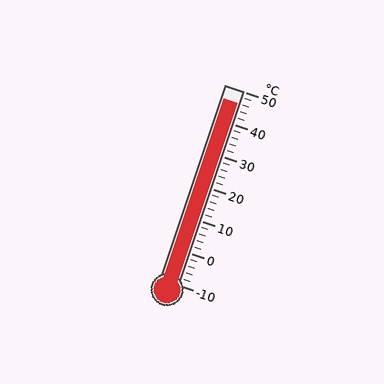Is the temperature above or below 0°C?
The temperature is above 0°C.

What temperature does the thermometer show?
The thermometer shows approximately 46°C.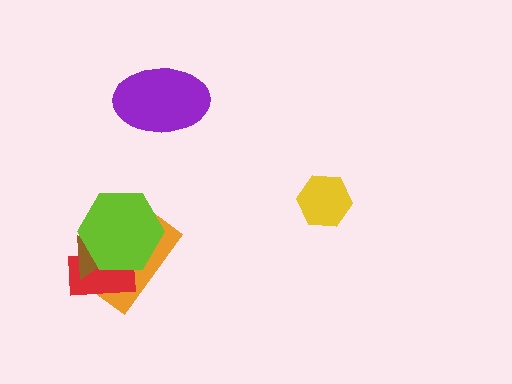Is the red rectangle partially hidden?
Yes, it is partially covered by another shape.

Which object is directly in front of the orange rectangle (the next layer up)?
The red rectangle is directly in front of the orange rectangle.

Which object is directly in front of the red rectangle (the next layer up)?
The brown triangle is directly in front of the red rectangle.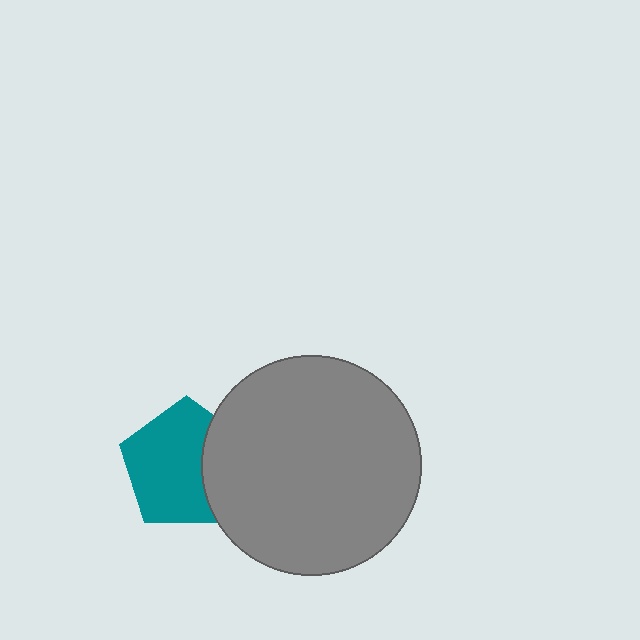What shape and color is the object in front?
The object in front is a gray circle.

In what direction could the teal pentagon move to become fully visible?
The teal pentagon could move left. That would shift it out from behind the gray circle entirely.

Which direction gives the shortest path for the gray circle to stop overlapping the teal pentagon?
Moving right gives the shortest separation.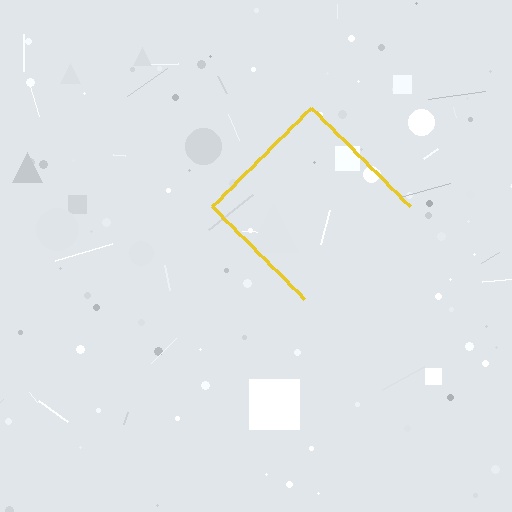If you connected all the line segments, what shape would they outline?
They would outline a diamond.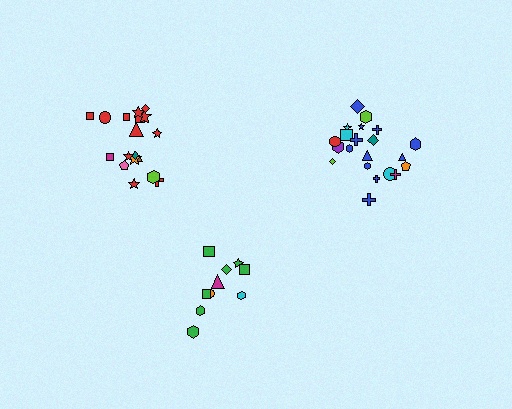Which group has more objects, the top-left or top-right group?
The top-right group.